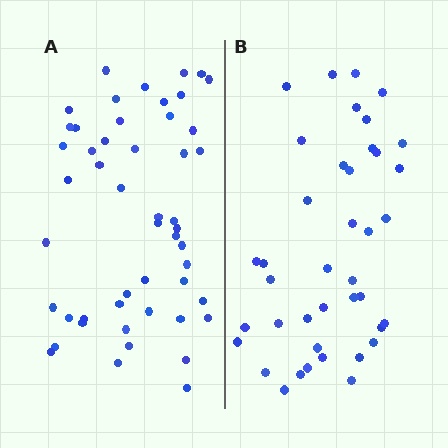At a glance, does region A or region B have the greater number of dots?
Region A (the left region) has more dots.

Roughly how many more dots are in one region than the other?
Region A has roughly 10 or so more dots than region B.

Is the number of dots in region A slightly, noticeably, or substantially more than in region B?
Region A has noticeably more, but not dramatically so. The ratio is roughly 1.2 to 1.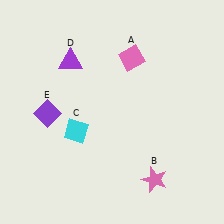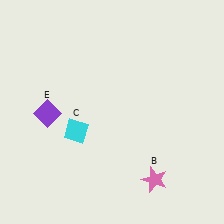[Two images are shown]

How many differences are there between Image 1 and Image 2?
There are 2 differences between the two images.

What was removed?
The purple triangle (D), the pink diamond (A) were removed in Image 2.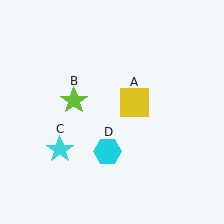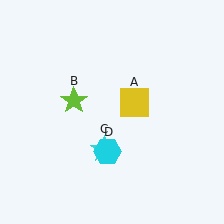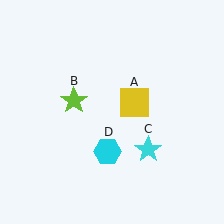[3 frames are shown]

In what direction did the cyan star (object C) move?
The cyan star (object C) moved right.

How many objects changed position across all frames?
1 object changed position: cyan star (object C).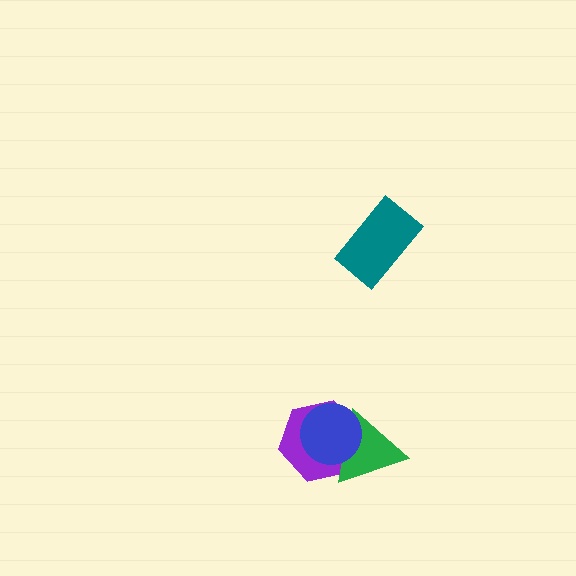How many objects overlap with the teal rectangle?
0 objects overlap with the teal rectangle.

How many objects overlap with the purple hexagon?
2 objects overlap with the purple hexagon.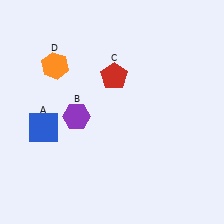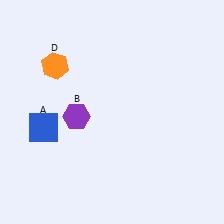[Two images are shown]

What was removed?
The red pentagon (C) was removed in Image 2.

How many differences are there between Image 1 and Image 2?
There is 1 difference between the two images.